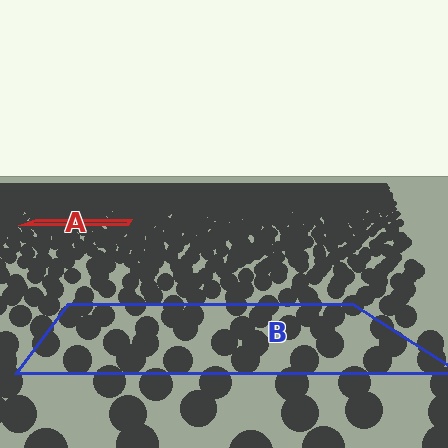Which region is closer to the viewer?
Region B is closer. The texture elements there are larger and more spread out.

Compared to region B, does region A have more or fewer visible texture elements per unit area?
Region A has more texture elements per unit area — they are packed more densely because it is farther away.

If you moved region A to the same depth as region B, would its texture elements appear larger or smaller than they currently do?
They would appear larger. At a closer depth, the same texture elements are projected at a bigger on-screen size.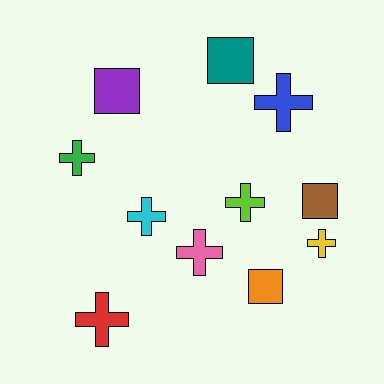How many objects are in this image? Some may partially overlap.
There are 11 objects.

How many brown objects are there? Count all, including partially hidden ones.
There is 1 brown object.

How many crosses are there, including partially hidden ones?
There are 7 crosses.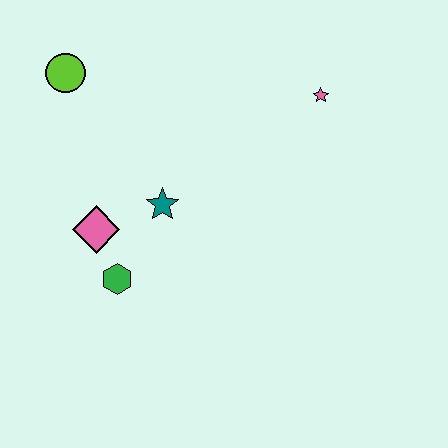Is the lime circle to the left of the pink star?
Yes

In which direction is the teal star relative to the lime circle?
The teal star is below the lime circle.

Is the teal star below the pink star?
Yes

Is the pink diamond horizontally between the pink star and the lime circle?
Yes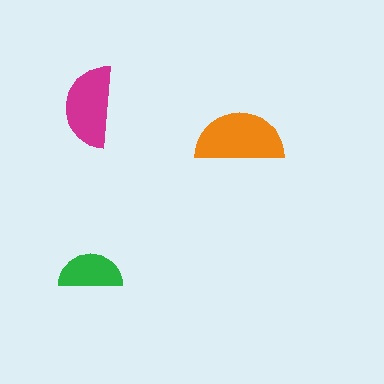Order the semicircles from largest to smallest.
the orange one, the magenta one, the green one.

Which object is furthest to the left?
The magenta semicircle is leftmost.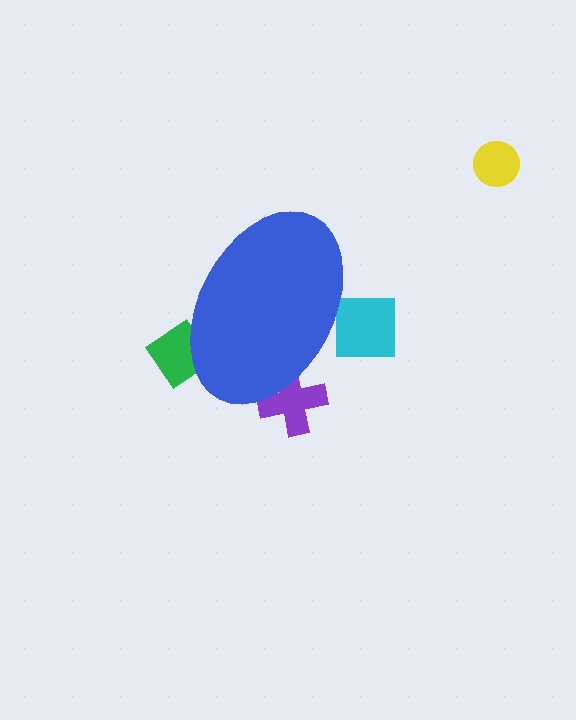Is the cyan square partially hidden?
Yes, the cyan square is partially hidden behind the blue ellipse.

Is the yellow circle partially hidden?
No, the yellow circle is fully visible.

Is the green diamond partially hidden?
Yes, the green diamond is partially hidden behind the blue ellipse.